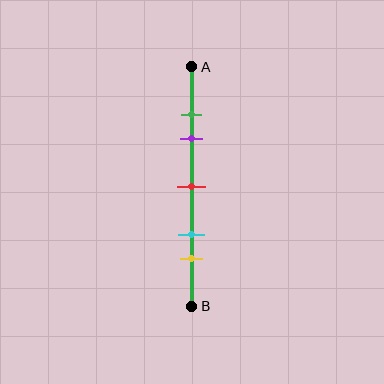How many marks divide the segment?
There are 5 marks dividing the segment.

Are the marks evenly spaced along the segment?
No, the marks are not evenly spaced.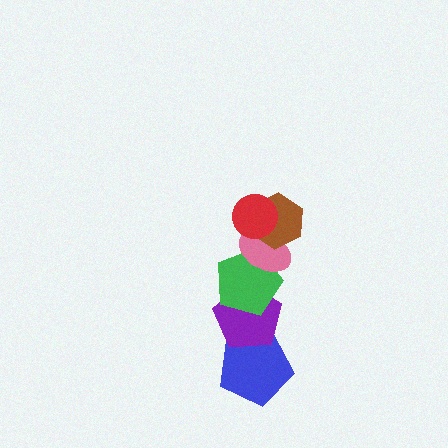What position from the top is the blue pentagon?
The blue pentagon is 6th from the top.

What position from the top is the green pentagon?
The green pentagon is 4th from the top.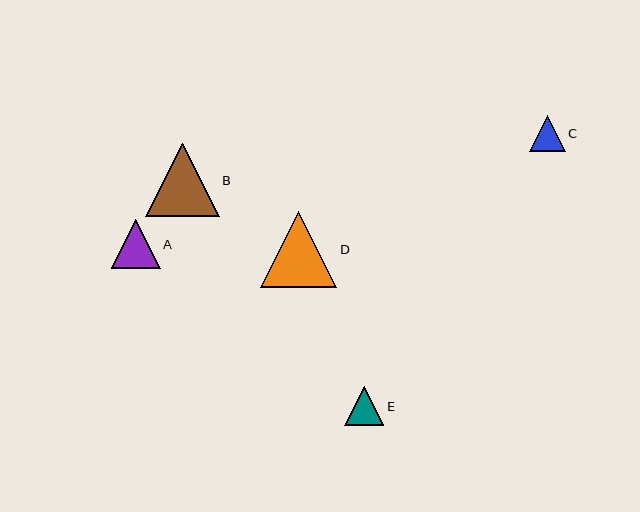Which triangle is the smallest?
Triangle C is the smallest with a size of approximately 36 pixels.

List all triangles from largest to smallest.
From largest to smallest: D, B, A, E, C.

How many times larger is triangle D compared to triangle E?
Triangle D is approximately 1.9 times the size of triangle E.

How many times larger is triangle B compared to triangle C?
Triangle B is approximately 2.1 times the size of triangle C.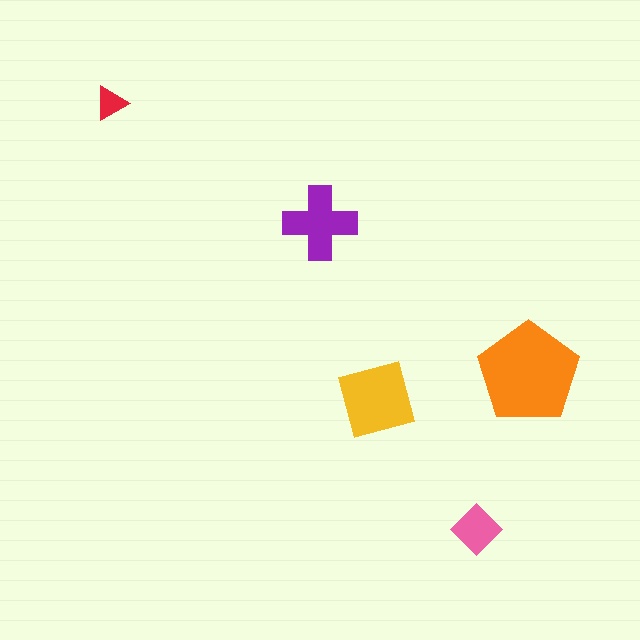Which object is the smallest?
The red triangle.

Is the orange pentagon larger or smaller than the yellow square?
Larger.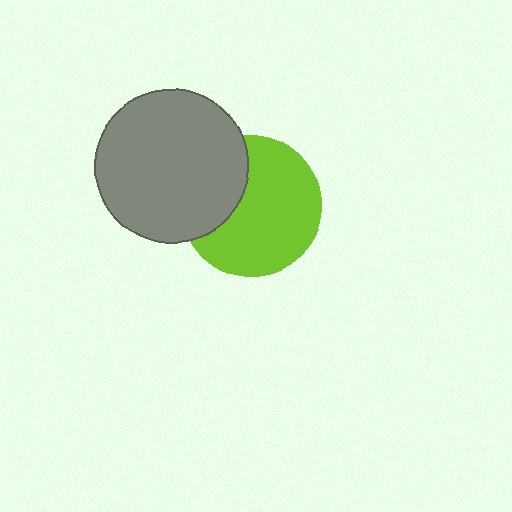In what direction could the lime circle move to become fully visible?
The lime circle could move right. That would shift it out from behind the gray circle entirely.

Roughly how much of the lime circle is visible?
Most of it is visible (roughly 69%).